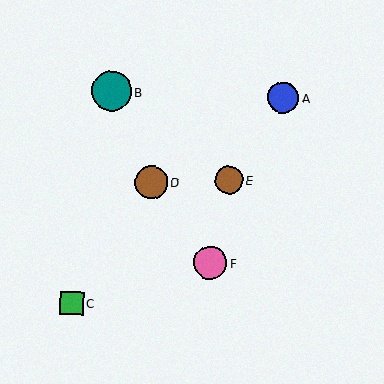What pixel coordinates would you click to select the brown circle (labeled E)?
Click at (229, 180) to select the brown circle E.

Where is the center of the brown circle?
The center of the brown circle is at (151, 182).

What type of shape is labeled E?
Shape E is a brown circle.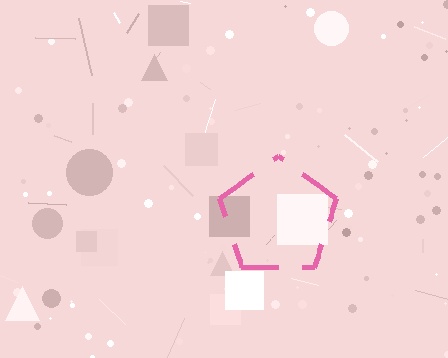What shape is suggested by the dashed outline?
The dashed outline suggests a pentagon.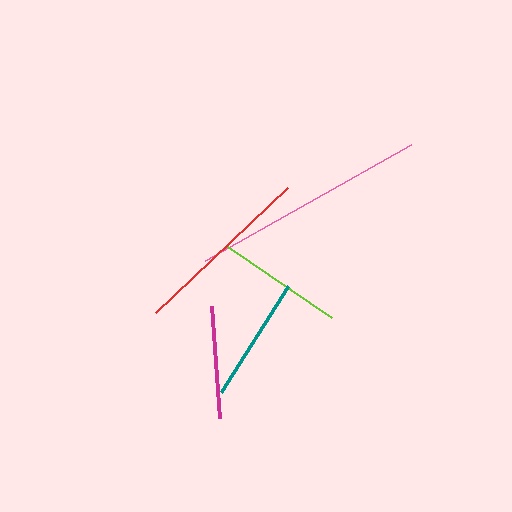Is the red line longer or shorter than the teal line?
The red line is longer than the teal line.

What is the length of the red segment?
The red segment is approximately 182 pixels long.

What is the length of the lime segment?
The lime segment is approximately 127 pixels long.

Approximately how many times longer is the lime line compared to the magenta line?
The lime line is approximately 1.1 times the length of the magenta line.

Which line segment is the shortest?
The magenta line is the shortest at approximately 112 pixels.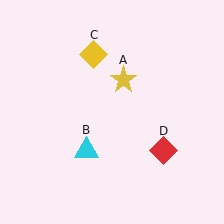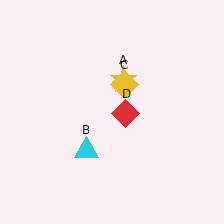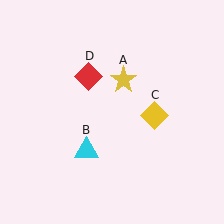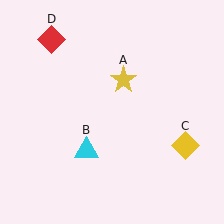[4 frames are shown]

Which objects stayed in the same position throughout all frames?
Yellow star (object A) and cyan triangle (object B) remained stationary.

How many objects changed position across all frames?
2 objects changed position: yellow diamond (object C), red diamond (object D).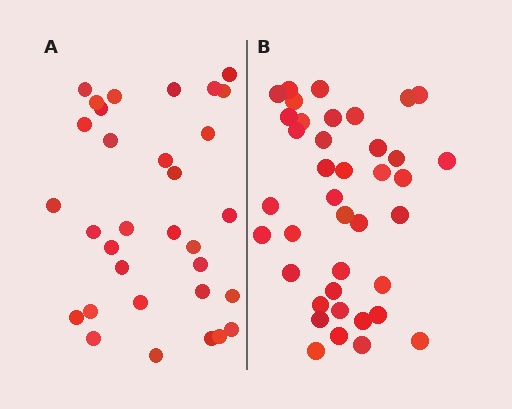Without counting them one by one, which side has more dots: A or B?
Region B (the right region) has more dots.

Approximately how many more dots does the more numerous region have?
Region B has roughly 8 or so more dots than region A.